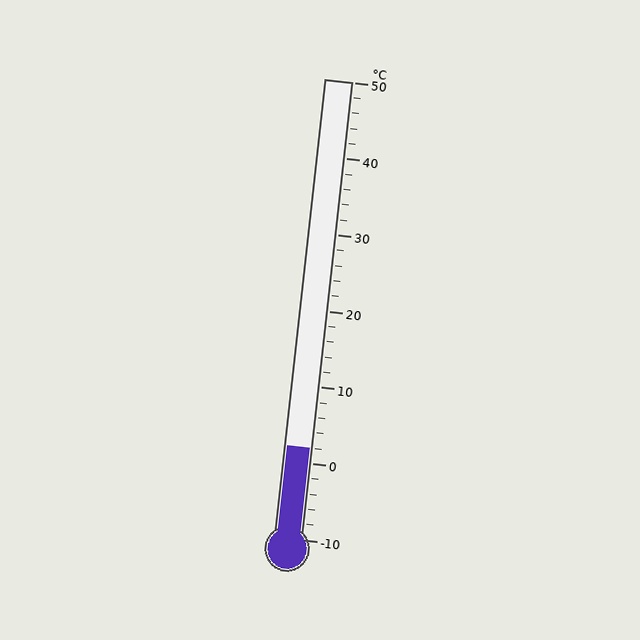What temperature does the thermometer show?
The thermometer shows approximately 2°C.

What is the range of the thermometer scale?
The thermometer scale ranges from -10°C to 50°C.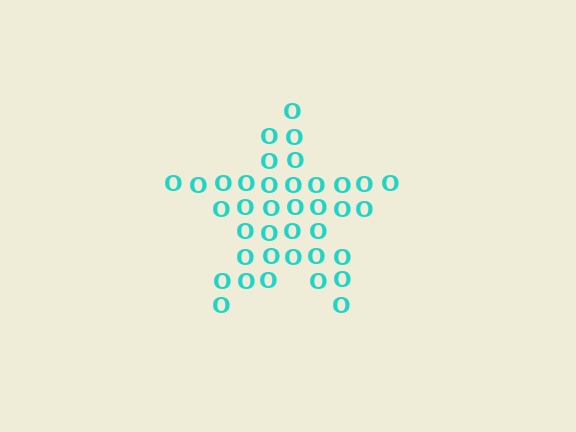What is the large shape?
The large shape is a star.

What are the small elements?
The small elements are letter O's.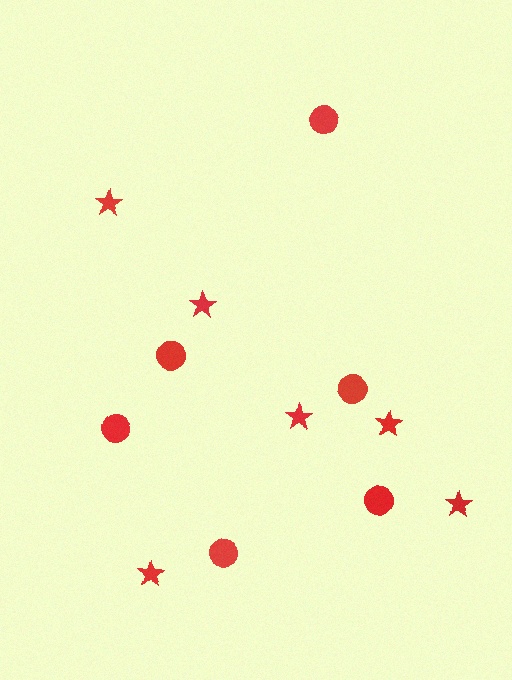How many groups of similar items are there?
There are 2 groups: one group of circles (6) and one group of stars (6).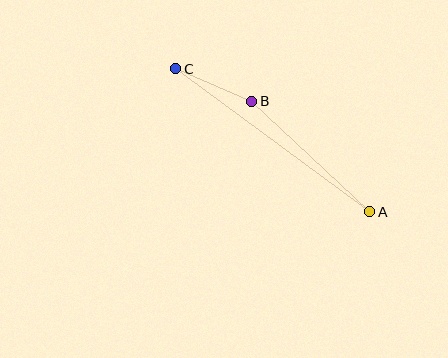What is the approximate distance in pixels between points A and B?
The distance between A and B is approximately 162 pixels.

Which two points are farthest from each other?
Points A and C are farthest from each other.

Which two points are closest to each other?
Points B and C are closest to each other.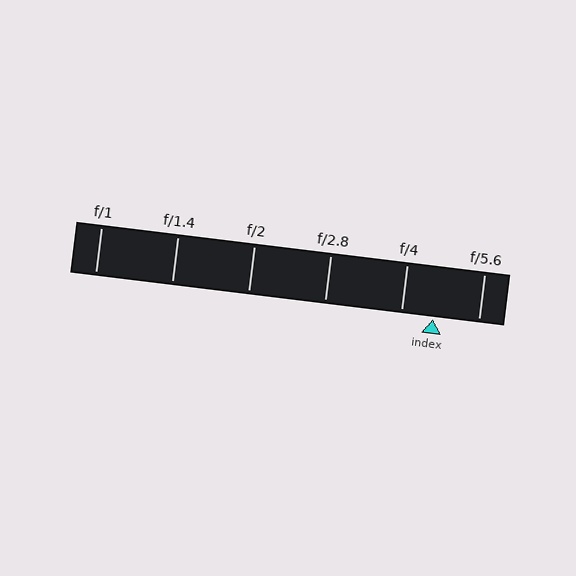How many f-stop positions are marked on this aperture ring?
There are 6 f-stop positions marked.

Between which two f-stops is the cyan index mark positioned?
The index mark is between f/4 and f/5.6.